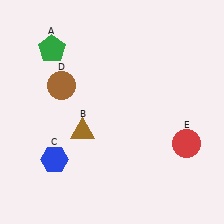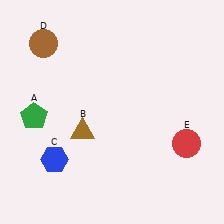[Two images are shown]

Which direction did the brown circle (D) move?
The brown circle (D) moved up.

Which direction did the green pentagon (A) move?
The green pentagon (A) moved down.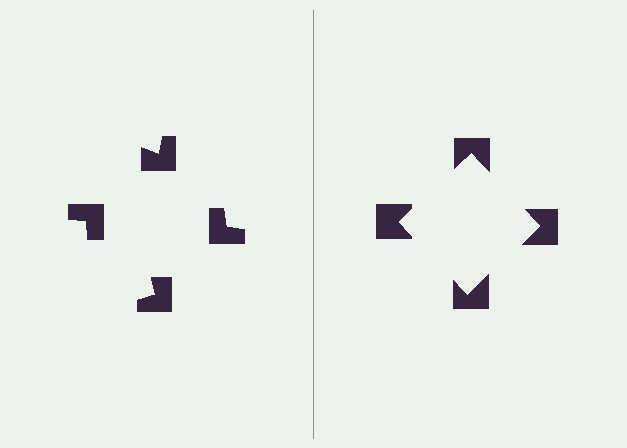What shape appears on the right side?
An illusory square.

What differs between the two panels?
The notched squares are positioned identically on both sides; only the wedge orientations differ. On the right they align to a square; on the left they are misaligned.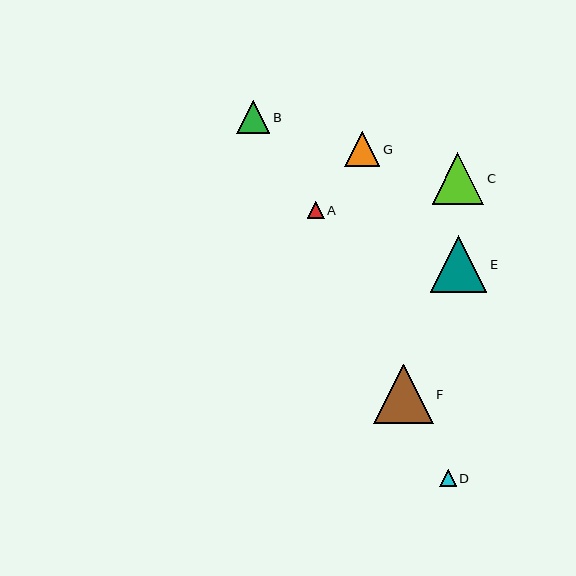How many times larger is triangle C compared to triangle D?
Triangle C is approximately 3.1 times the size of triangle D.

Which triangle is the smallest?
Triangle D is the smallest with a size of approximately 17 pixels.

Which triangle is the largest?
Triangle F is the largest with a size of approximately 60 pixels.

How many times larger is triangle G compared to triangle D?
Triangle G is approximately 2.1 times the size of triangle D.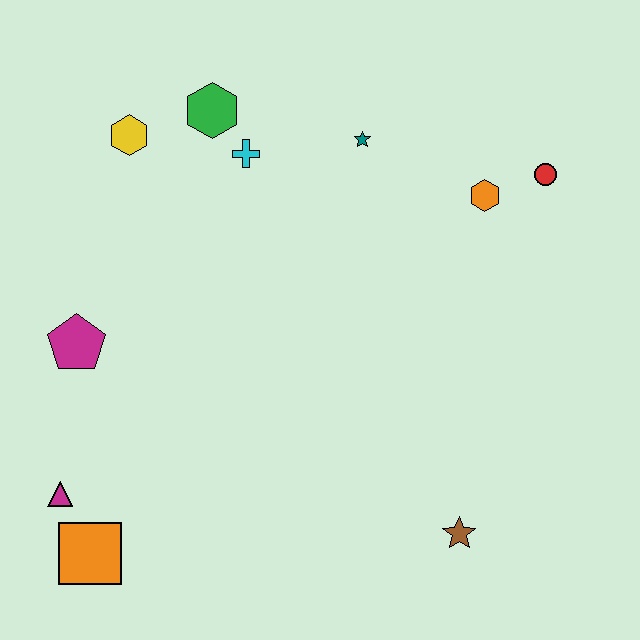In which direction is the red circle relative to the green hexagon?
The red circle is to the right of the green hexagon.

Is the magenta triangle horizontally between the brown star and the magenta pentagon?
No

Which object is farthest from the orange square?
The red circle is farthest from the orange square.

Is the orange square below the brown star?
Yes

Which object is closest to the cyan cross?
The green hexagon is closest to the cyan cross.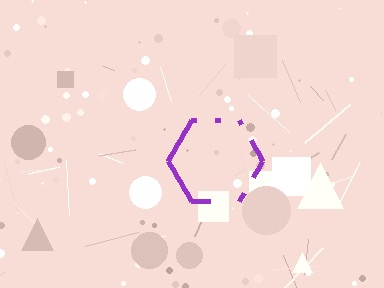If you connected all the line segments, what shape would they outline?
They would outline a hexagon.